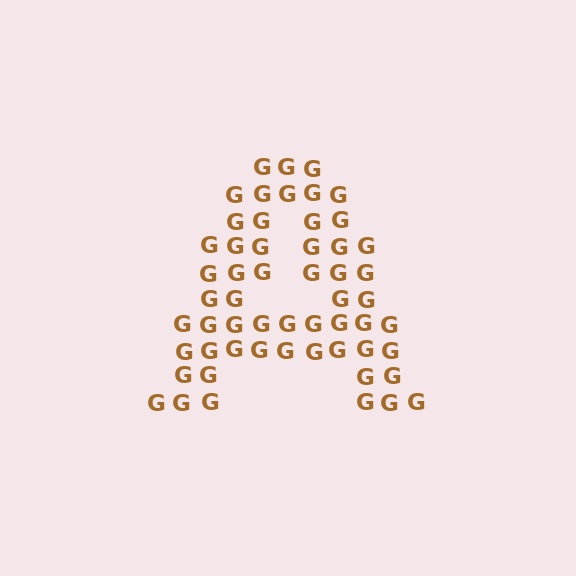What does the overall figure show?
The overall figure shows the letter A.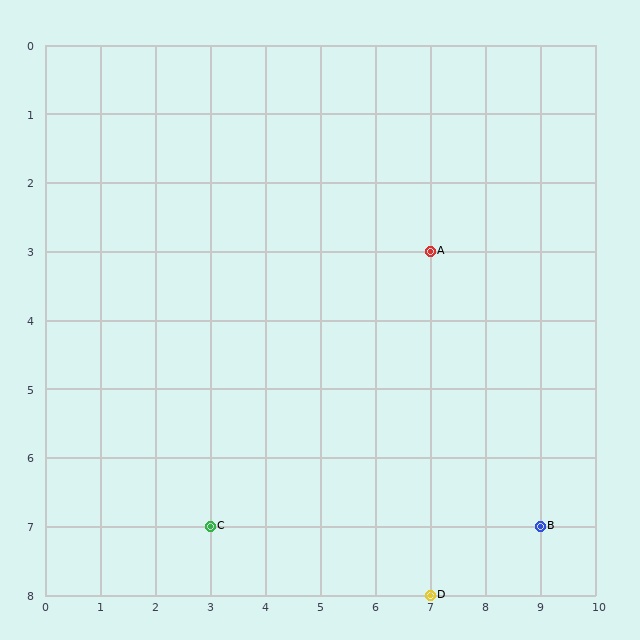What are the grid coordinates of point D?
Point D is at grid coordinates (7, 8).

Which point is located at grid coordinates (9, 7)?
Point B is at (9, 7).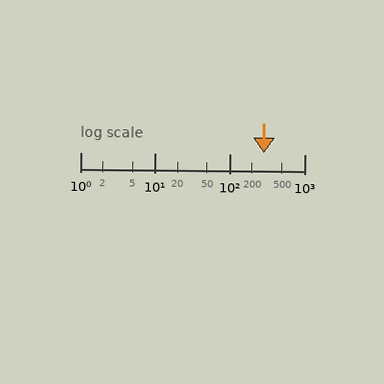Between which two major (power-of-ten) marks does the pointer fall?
The pointer is between 100 and 1000.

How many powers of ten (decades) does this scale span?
The scale spans 3 decades, from 1 to 1000.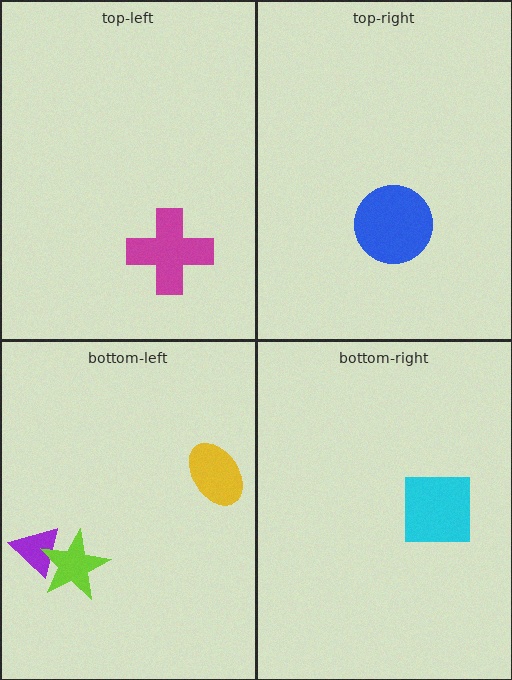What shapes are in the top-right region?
The blue circle.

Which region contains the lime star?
The bottom-left region.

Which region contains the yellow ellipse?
The bottom-left region.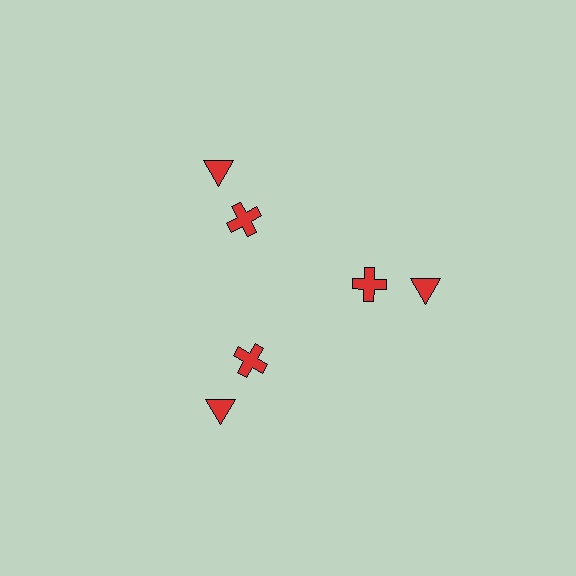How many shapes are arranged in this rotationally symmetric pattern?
There are 6 shapes, arranged in 3 groups of 2.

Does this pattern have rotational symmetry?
Yes, this pattern has 3-fold rotational symmetry. It looks the same after rotating 120 degrees around the center.